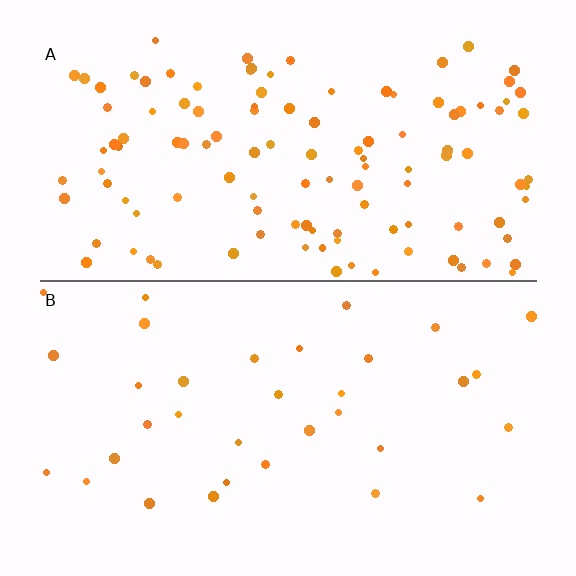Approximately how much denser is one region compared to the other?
Approximately 3.5× — region A over region B.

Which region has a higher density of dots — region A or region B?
A (the top).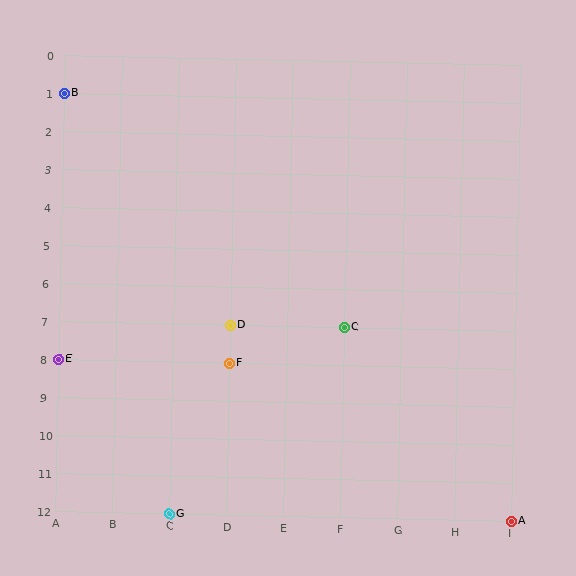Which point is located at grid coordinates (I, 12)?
Point A is at (I, 12).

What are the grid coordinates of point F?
Point F is at grid coordinates (D, 8).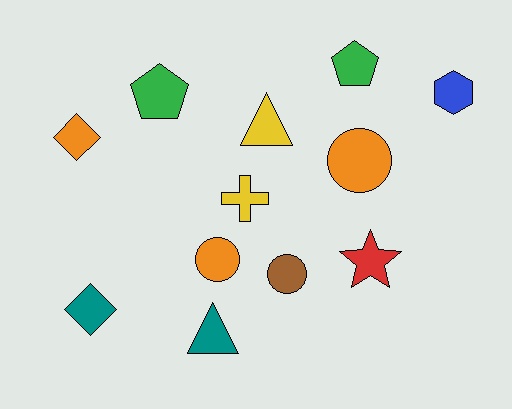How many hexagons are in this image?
There is 1 hexagon.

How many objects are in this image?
There are 12 objects.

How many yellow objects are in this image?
There are 2 yellow objects.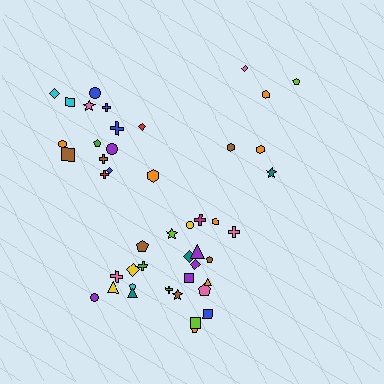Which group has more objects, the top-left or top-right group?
The top-left group.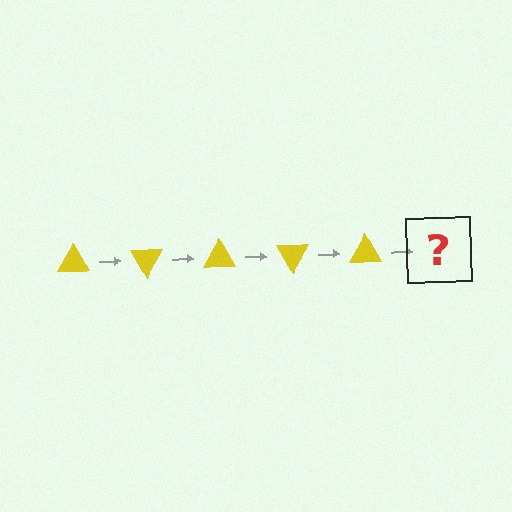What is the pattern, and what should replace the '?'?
The pattern is that the triangle rotates 60 degrees each step. The '?' should be a yellow triangle rotated 300 degrees.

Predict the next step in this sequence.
The next step is a yellow triangle rotated 300 degrees.